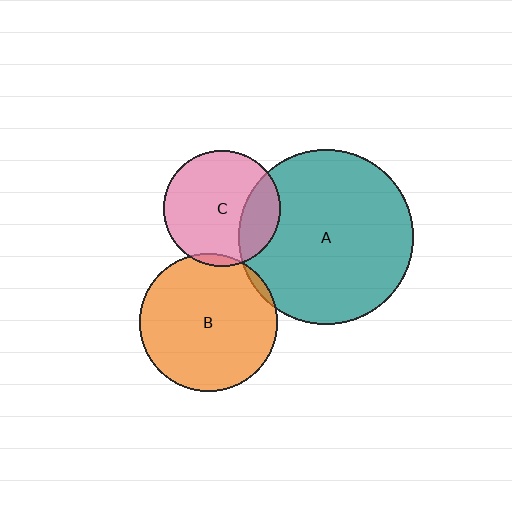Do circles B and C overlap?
Yes.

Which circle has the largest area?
Circle A (teal).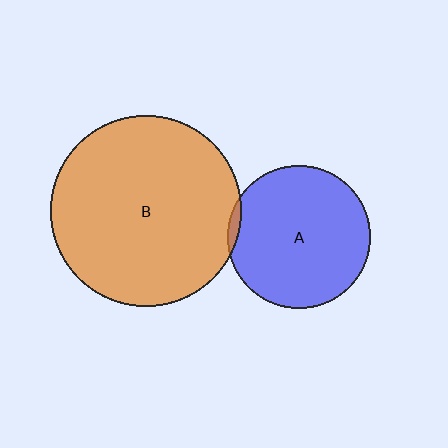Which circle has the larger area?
Circle B (orange).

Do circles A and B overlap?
Yes.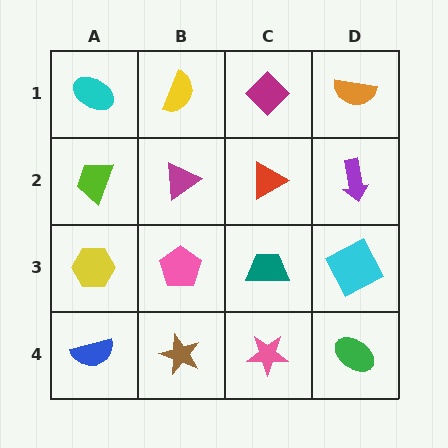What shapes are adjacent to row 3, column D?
A purple arrow (row 2, column D), a green ellipse (row 4, column D), a teal trapezoid (row 3, column C).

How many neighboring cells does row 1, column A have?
2.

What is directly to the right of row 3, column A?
A pink pentagon.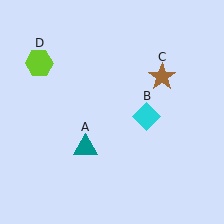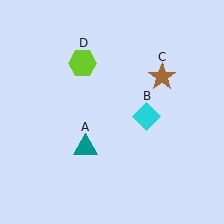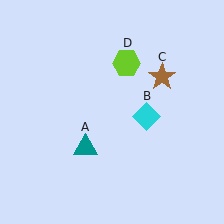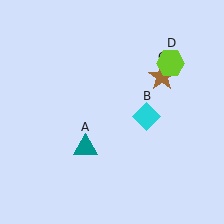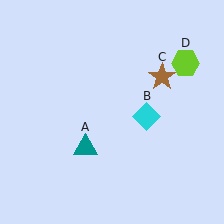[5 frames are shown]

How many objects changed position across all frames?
1 object changed position: lime hexagon (object D).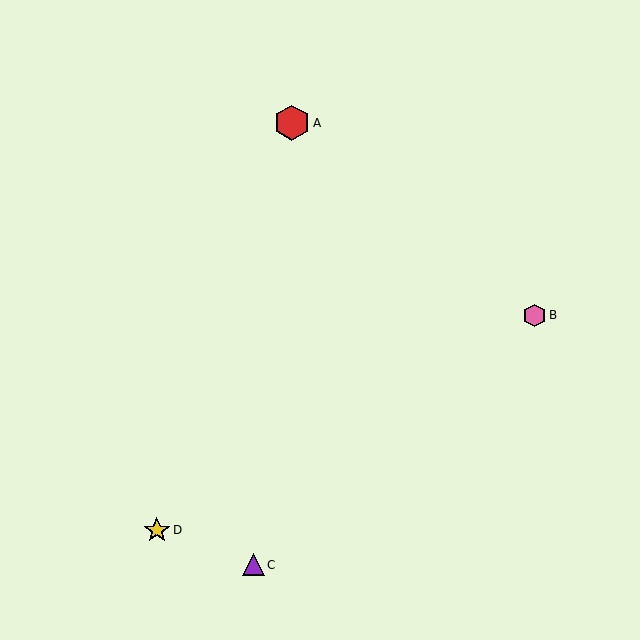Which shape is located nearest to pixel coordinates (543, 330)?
The pink hexagon (labeled B) at (534, 315) is nearest to that location.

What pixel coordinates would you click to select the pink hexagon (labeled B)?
Click at (534, 315) to select the pink hexagon B.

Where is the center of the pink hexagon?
The center of the pink hexagon is at (534, 315).